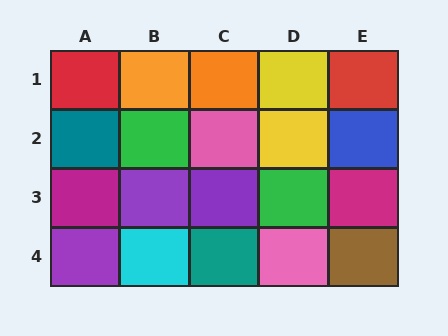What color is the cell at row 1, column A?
Red.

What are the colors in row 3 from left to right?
Magenta, purple, purple, green, magenta.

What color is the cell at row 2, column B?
Green.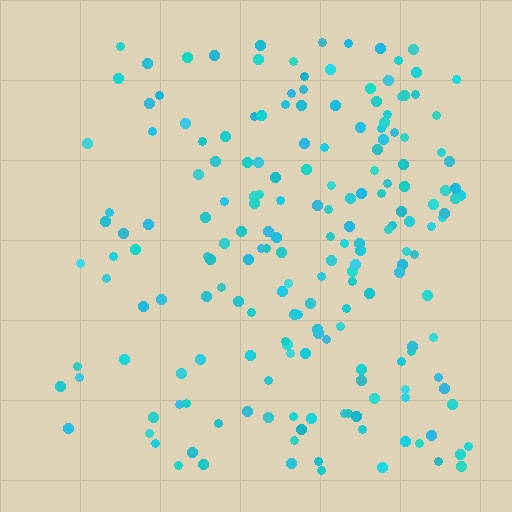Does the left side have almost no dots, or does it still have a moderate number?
Still a moderate number, just noticeably fewer than the right.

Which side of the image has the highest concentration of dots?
The right.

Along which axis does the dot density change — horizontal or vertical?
Horizontal.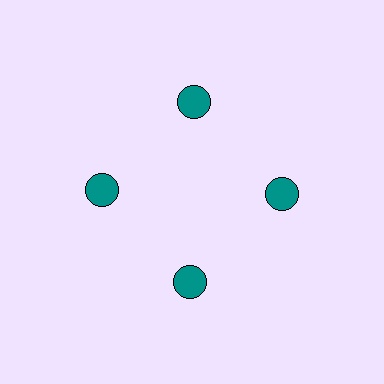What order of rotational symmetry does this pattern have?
This pattern has 4-fold rotational symmetry.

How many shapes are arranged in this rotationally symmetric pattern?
There are 4 shapes, arranged in 4 groups of 1.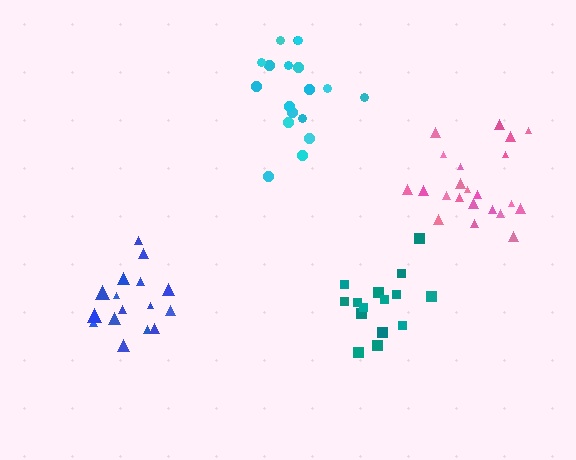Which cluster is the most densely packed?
Blue.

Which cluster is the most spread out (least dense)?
Teal.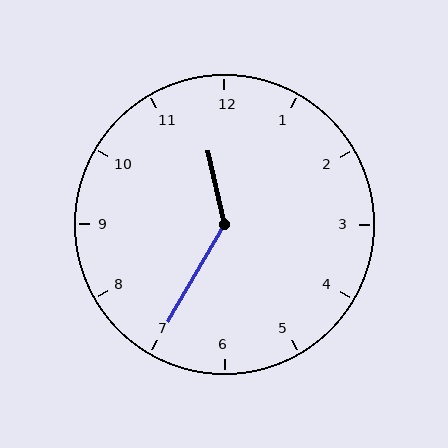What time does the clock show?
11:35.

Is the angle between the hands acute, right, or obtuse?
It is obtuse.